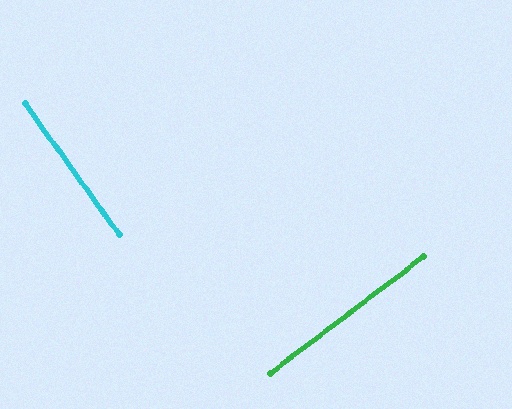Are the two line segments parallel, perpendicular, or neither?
Perpendicular — they meet at approximately 88°.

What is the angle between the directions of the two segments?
Approximately 88 degrees.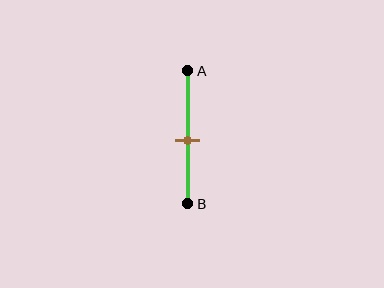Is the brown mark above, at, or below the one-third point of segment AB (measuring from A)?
The brown mark is below the one-third point of segment AB.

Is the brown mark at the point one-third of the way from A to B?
No, the mark is at about 55% from A, not at the 33% one-third point.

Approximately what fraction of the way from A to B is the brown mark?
The brown mark is approximately 55% of the way from A to B.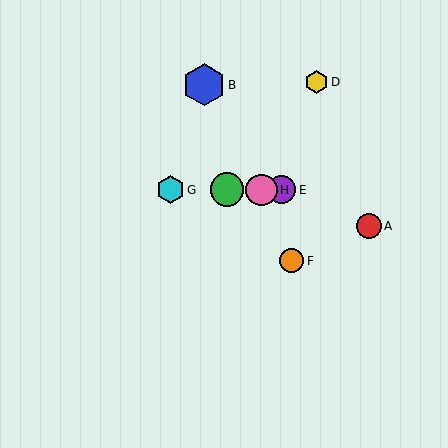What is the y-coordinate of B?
Object B is at y≈85.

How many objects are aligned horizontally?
4 objects (C, E, G, H) are aligned horizontally.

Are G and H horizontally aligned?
Yes, both are at y≈190.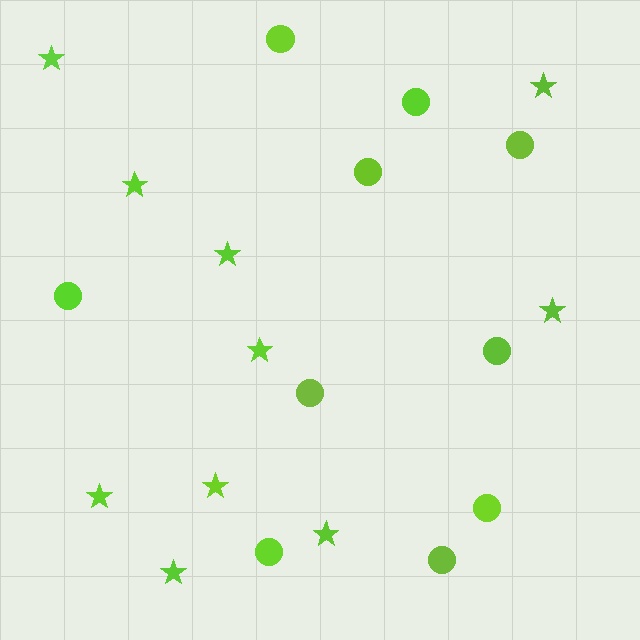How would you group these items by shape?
There are 2 groups: one group of circles (10) and one group of stars (10).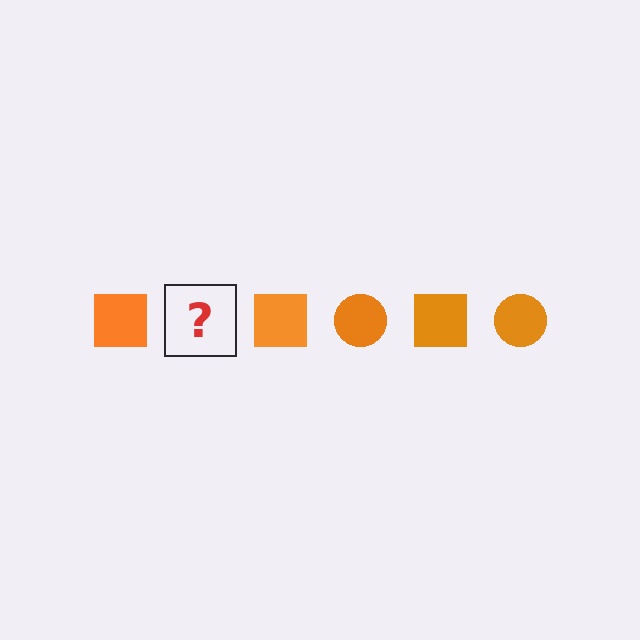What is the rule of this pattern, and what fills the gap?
The rule is that the pattern cycles through square, circle shapes in orange. The gap should be filled with an orange circle.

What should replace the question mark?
The question mark should be replaced with an orange circle.